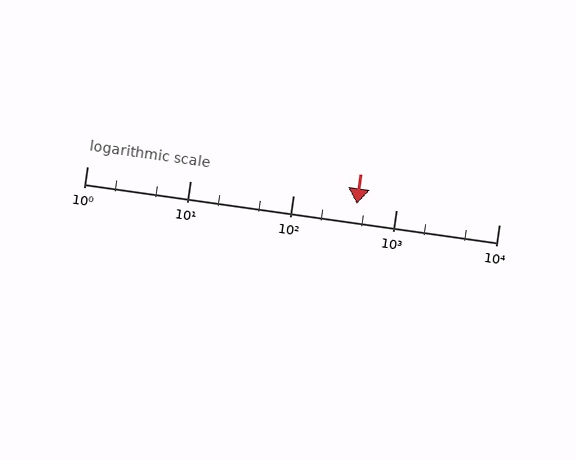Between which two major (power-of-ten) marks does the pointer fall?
The pointer is between 100 and 1000.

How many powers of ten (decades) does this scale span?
The scale spans 4 decades, from 1 to 10000.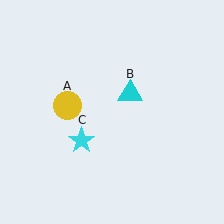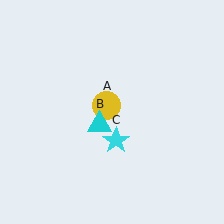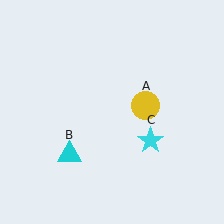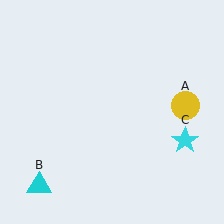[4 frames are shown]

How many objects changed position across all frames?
3 objects changed position: yellow circle (object A), cyan triangle (object B), cyan star (object C).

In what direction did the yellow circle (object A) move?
The yellow circle (object A) moved right.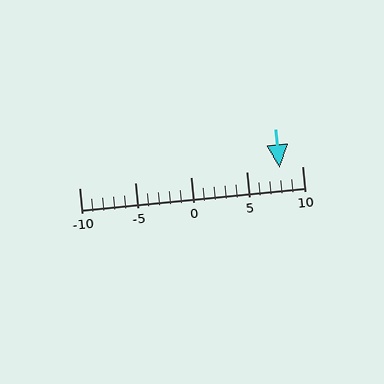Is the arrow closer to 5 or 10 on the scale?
The arrow is closer to 10.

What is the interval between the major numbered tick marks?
The major tick marks are spaced 5 units apart.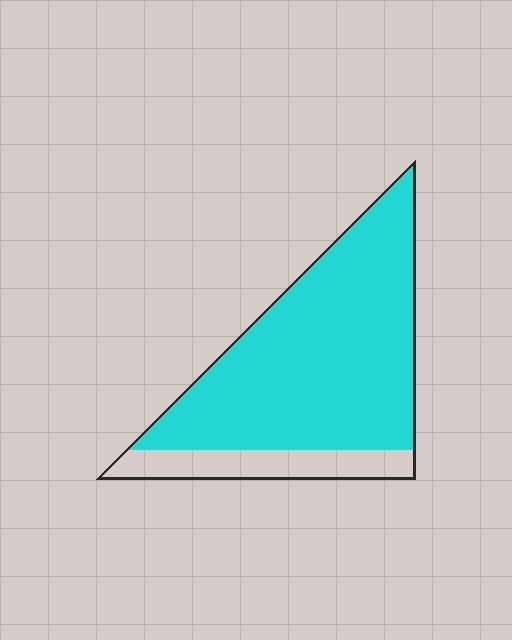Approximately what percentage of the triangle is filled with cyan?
Approximately 80%.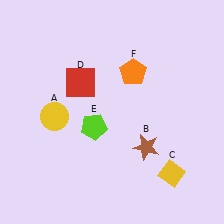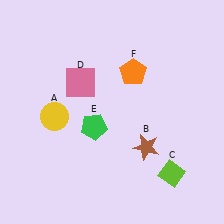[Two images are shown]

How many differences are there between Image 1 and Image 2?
There are 3 differences between the two images.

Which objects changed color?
C changed from yellow to lime. D changed from red to pink. E changed from lime to green.